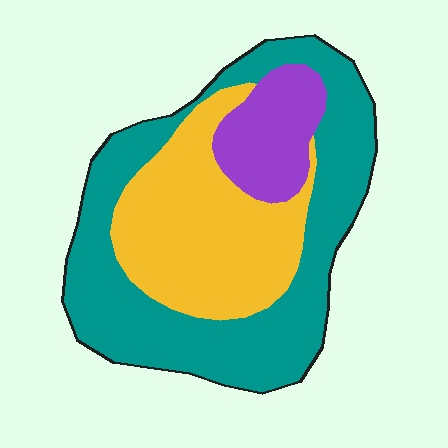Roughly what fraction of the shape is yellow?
Yellow covers around 35% of the shape.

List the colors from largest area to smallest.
From largest to smallest: teal, yellow, purple.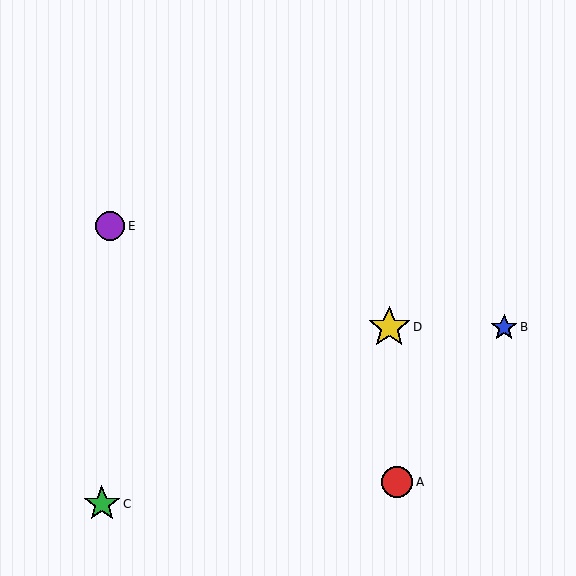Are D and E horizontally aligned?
No, D is at y≈327 and E is at y≈226.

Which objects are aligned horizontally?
Objects B, D are aligned horizontally.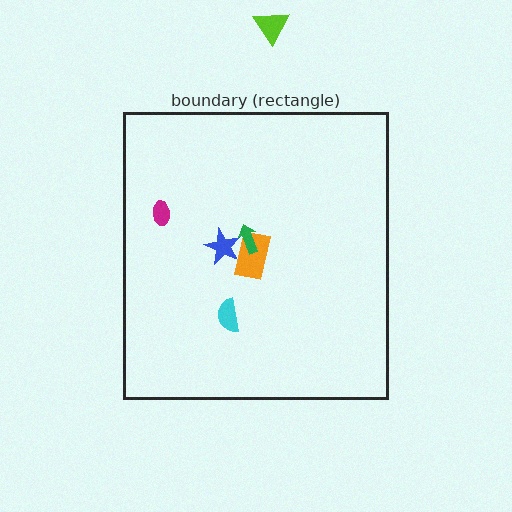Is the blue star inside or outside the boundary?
Inside.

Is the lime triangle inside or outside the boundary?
Outside.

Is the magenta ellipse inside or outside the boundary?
Inside.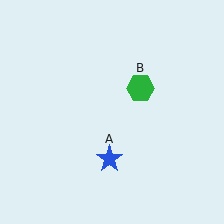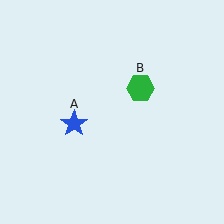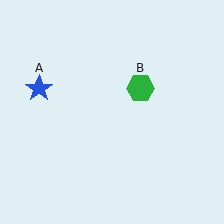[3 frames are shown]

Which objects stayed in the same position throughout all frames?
Green hexagon (object B) remained stationary.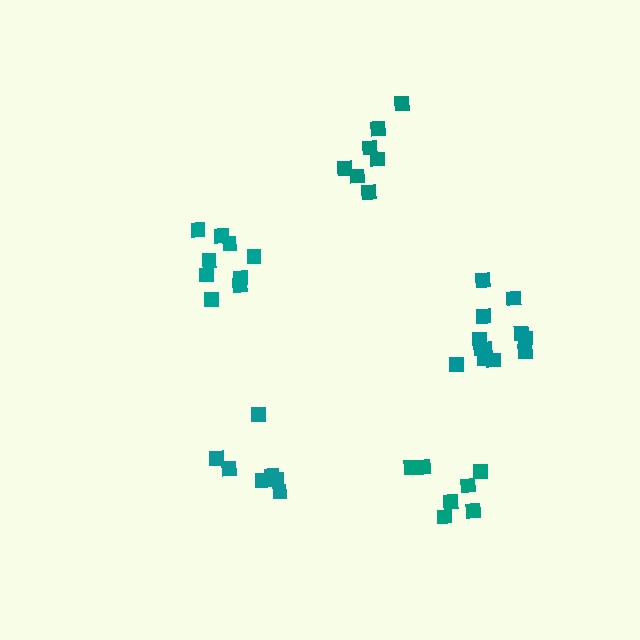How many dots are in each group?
Group 1: 12 dots, Group 2: 7 dots, Group 3: 9 dots, Group 4: 7 dots, Group 5: 7 dots (42 total).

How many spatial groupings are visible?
There are 5 spatial groupings.